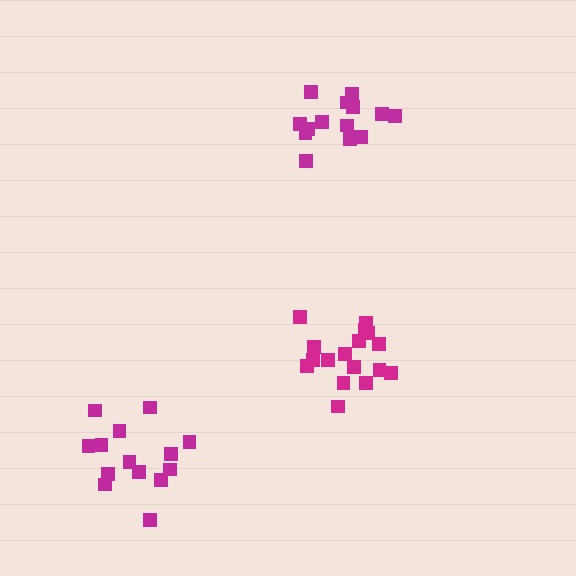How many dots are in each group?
Group 1: 17 dots, Group 2: 14 dots, Group 3: 14 dots (45 total).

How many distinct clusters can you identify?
There are 3 distinct clusters.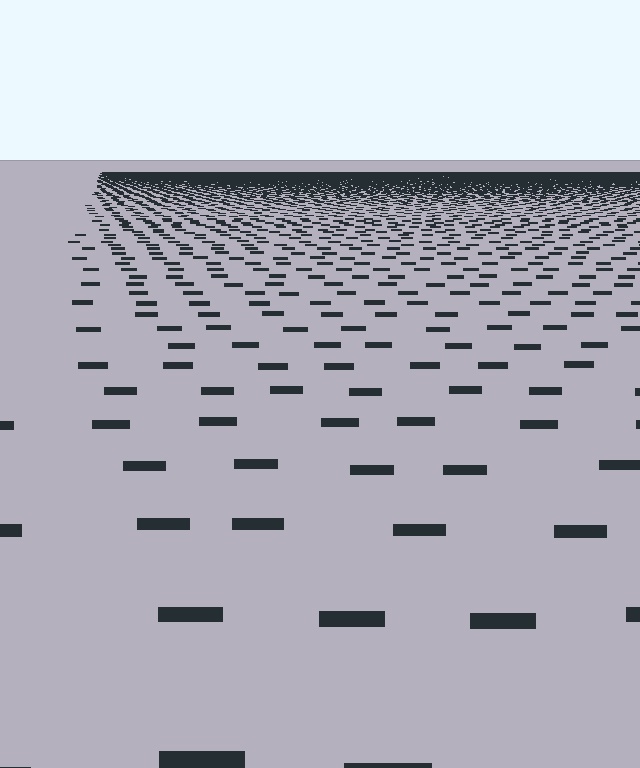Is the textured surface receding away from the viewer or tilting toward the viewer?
The surface is receding away from the viewer. Texture elements get smaller and denser toward the top.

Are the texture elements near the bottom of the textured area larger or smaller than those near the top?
Larger. Near the bottom, elements are closer to the viewer and appear at a bigger on-screen size.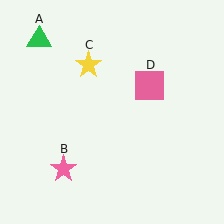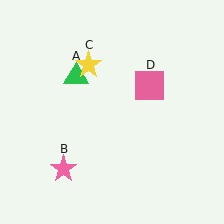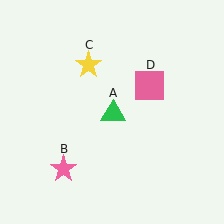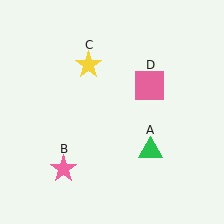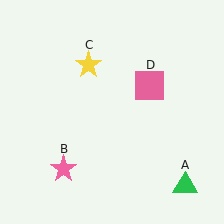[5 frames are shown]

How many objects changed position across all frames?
1 object changed position: green triangle (object A).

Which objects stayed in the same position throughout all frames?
Pink star (object B) and yellow star (object C) and pink square (object D) remained stationary.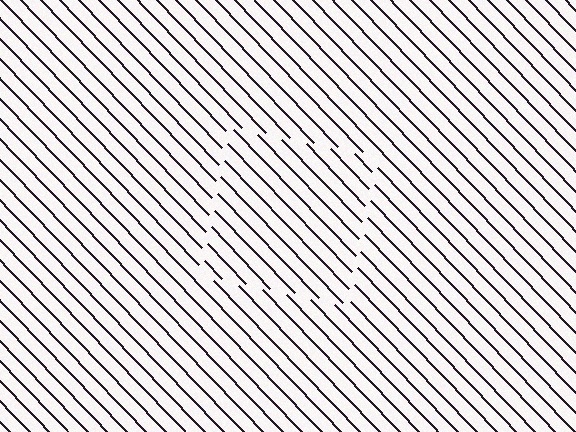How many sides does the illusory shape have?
4 sides — the line-ends trace a square.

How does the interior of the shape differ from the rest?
The interior of the shape contains the same grating, shifted by half a period — the contour is defined by the phase discontinuity where line-ends from the inner and outer gratings abut.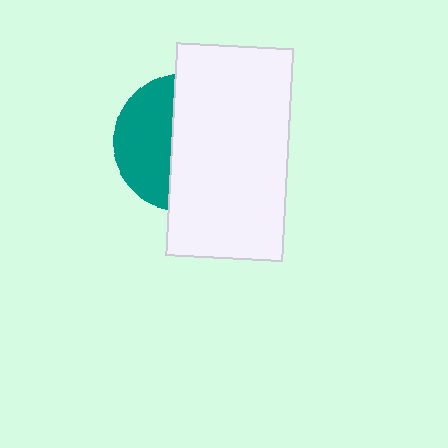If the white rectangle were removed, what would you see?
You would see the complete teal circle.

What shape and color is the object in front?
The object in front is a white rectangle.